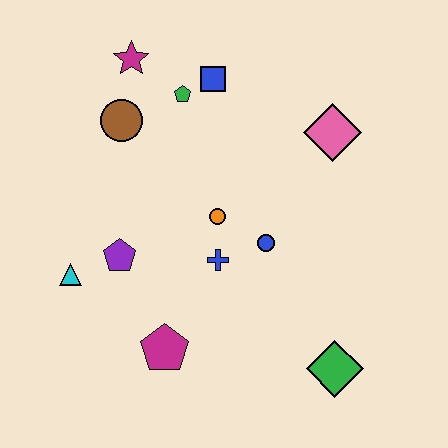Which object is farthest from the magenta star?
The green diamond is farthest from the magenta star.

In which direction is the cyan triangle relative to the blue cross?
The cyan triangle is to the left of the blue cross.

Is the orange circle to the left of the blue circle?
Yes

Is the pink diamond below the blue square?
Yes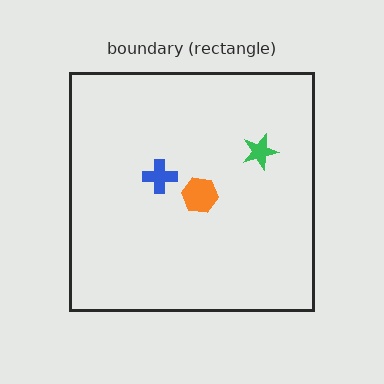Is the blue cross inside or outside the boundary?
Inside.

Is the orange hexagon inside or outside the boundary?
Inside.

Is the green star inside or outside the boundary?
Inside.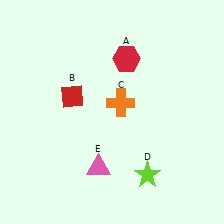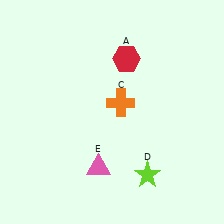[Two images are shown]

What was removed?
The red diamond (B) was removed in Image 2.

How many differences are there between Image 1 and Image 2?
There is 1 difference between the two images.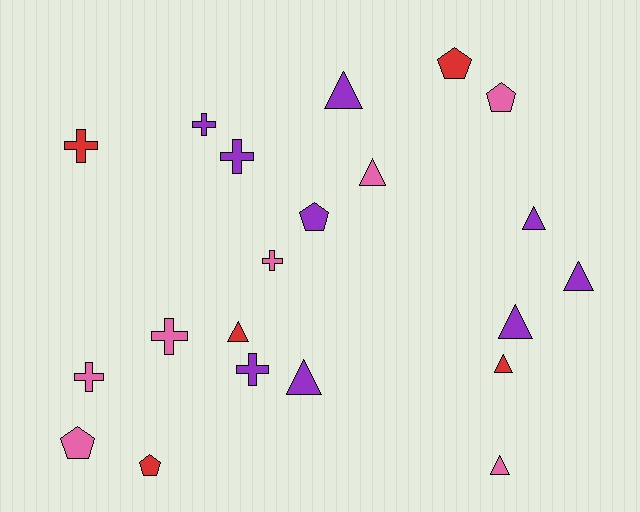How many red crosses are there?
There is 1 red cross.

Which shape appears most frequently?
Triangle, with 9 objects.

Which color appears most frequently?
Purple, with 9 objects.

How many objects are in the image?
There are 21 objects.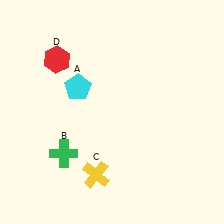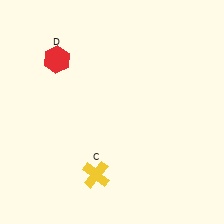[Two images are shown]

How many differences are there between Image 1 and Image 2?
There are 2 differences between the two images.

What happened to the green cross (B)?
The green cross (B) was removed in Image 2. It was in the bottom-left area of Image 1.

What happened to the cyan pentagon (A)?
The cyan pentagon (A) was removed in Image 2. It was in the top-left area of Image 1.